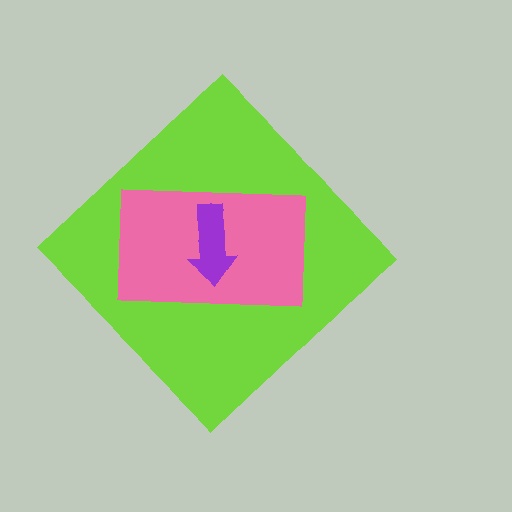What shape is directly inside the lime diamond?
The pink rectangle.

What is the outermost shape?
The lime diamond.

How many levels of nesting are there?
3.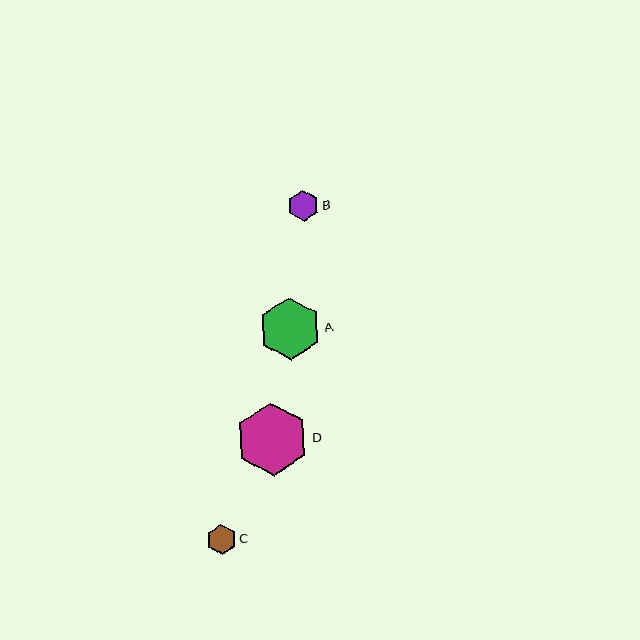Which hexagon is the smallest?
Hexagon C is the smallest with a size of approximately 30 pixels.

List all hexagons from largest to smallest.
From largest to smallest: D, A, B, C.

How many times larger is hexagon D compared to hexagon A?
Hexagon D is approximately 1.2 times the size of hexagon A.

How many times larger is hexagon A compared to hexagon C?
Hexagon A is approximately 2.1 times the size of hexagon C.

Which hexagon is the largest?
Hexagon D is the largest with a size of approximately 73 pixels.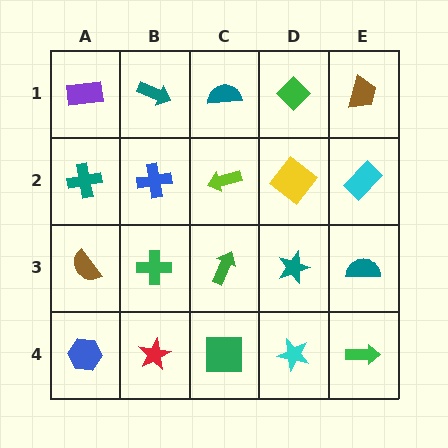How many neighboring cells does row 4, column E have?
2.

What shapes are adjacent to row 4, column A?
A brown semicircle (row 3, column A), a red star (row 4, column B).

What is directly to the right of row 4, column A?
A red star.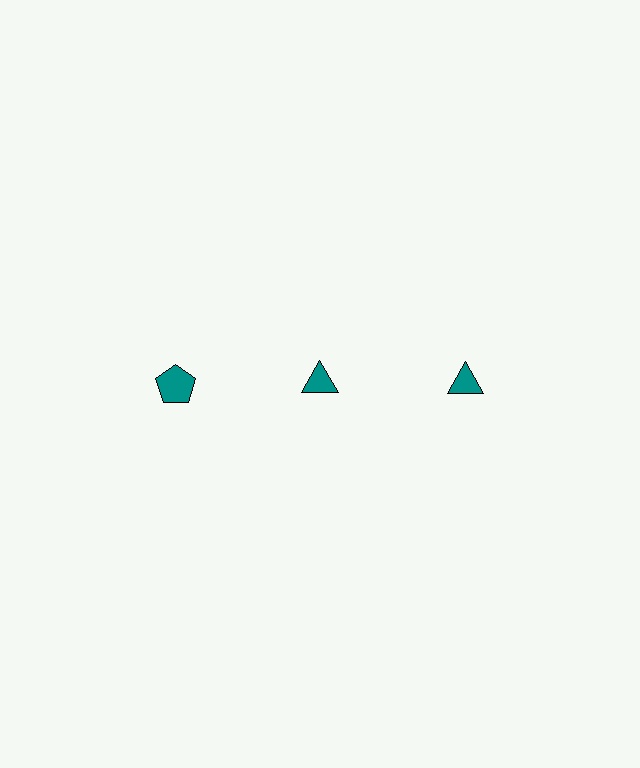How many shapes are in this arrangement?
There are 3 shapes arranged in a grid pattern.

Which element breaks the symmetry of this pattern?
The teal pentagon in the top row, leftmost column breaks the symmetry. All other shapes are teal triangles.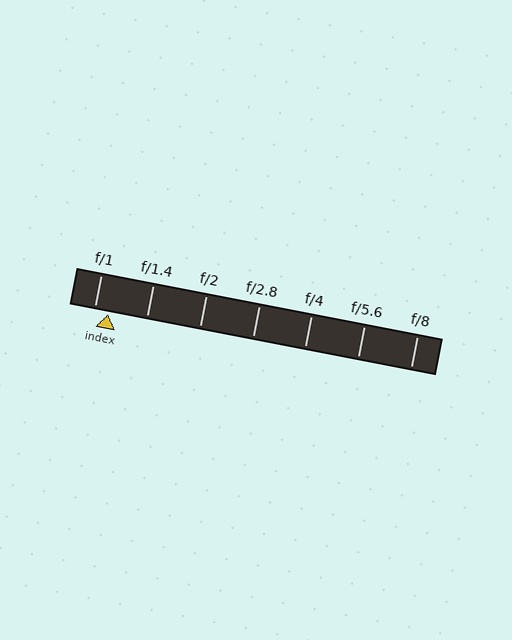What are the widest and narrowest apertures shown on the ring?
The widest aperture shown is f/1 and the narrowest is f/8.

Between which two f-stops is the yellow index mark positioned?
The index mark is between f/1 and f/1.4.